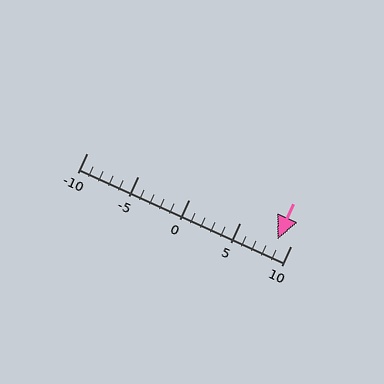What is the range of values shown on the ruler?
The ruler shows values from -10 to 10.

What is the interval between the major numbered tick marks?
The major tick marks are spaced 5 units apart.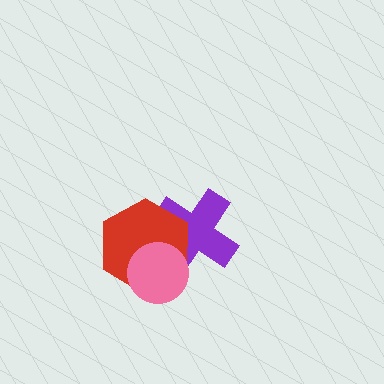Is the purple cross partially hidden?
Yes, it is partially covered by another shape.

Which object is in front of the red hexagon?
The pink circle is in front of the red hexagon.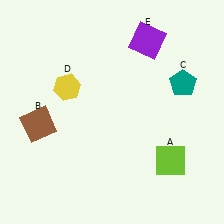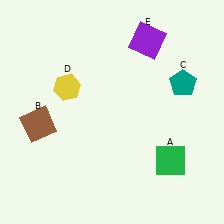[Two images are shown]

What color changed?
The square (A) changed from lime in Image 1 to green in Image 2.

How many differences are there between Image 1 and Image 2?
There is 1 difference between the two images.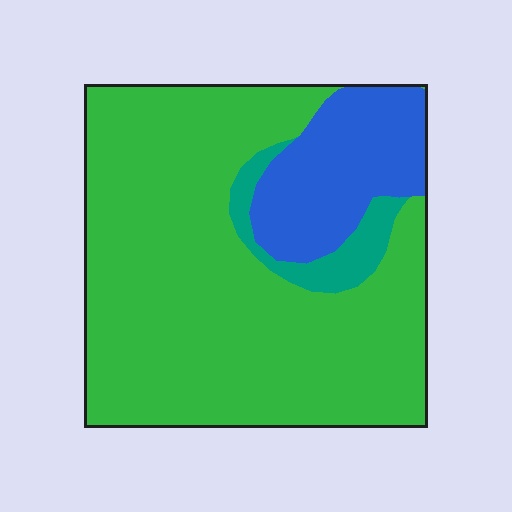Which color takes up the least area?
Teal, at roughly 5%.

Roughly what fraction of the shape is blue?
Blue covers roughly 20% of the shape.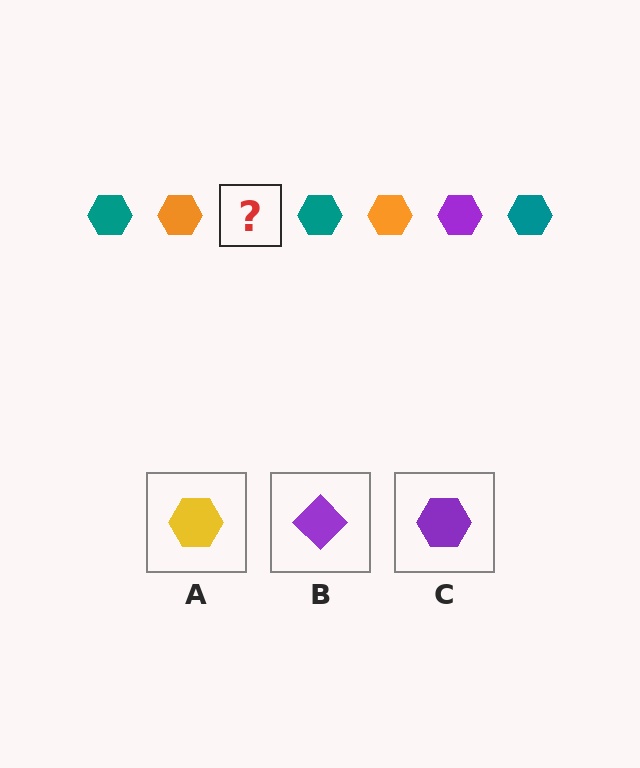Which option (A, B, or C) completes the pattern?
C.